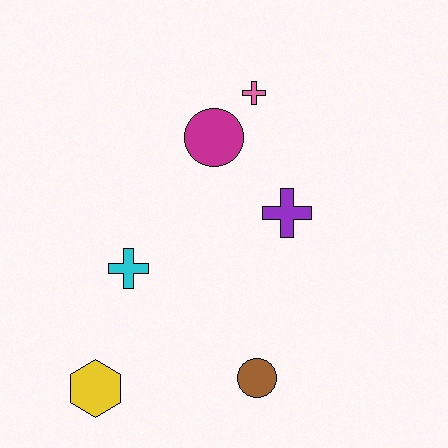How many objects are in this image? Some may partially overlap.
There are 6 objects.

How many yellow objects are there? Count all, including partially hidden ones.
There is 1 yellow object.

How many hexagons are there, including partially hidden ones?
There is 1 hexagon.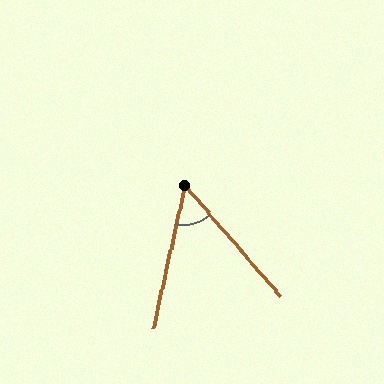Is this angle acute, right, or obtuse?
It is acute.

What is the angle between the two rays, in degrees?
Approximately 54 degrees.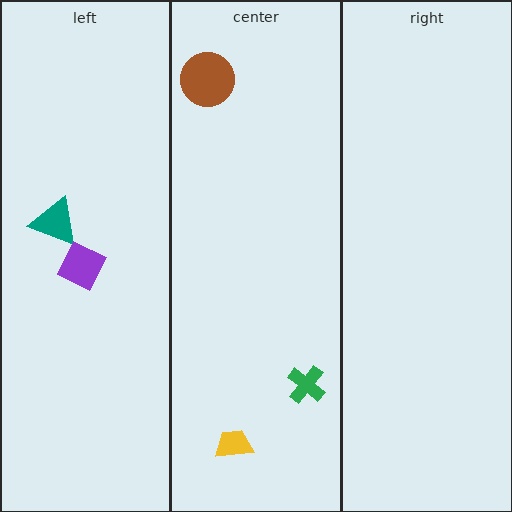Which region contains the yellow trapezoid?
The center region.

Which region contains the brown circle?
The center region.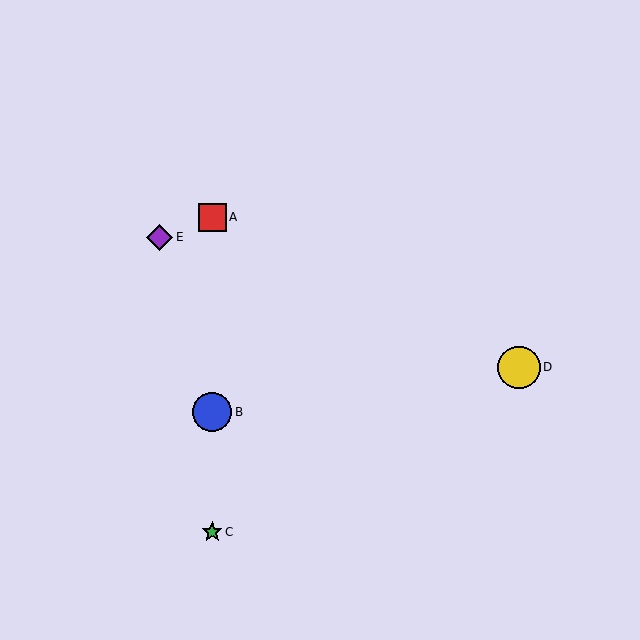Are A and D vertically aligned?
No, A is at x≈212 and D is at x≈519.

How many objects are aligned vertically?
3 objects (A, B, C) are aligned vertically.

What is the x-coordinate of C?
Object C is at x≈212.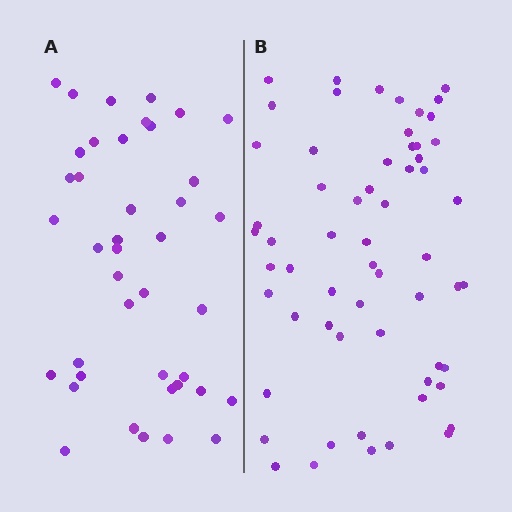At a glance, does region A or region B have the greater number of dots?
Region B (the right region) has more dots.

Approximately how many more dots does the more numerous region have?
Region B has approximately 20 more dots than region A.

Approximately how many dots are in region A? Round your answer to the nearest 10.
About 40 dots. (The exact count is 41, which rounds to 40.)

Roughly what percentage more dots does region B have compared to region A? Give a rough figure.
About 45% more.